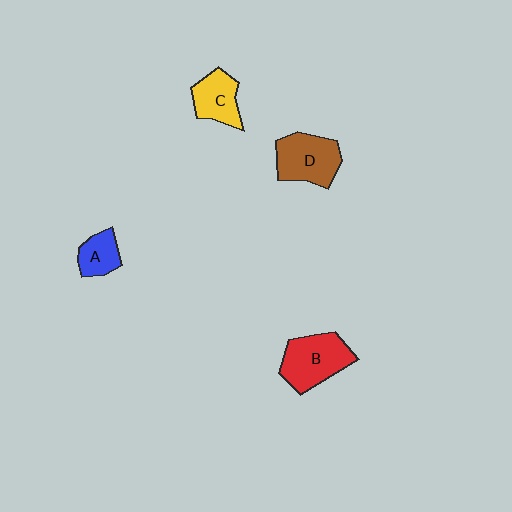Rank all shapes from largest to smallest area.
From largest to smallest: B (red), D (brown), C (yellow), A (blue).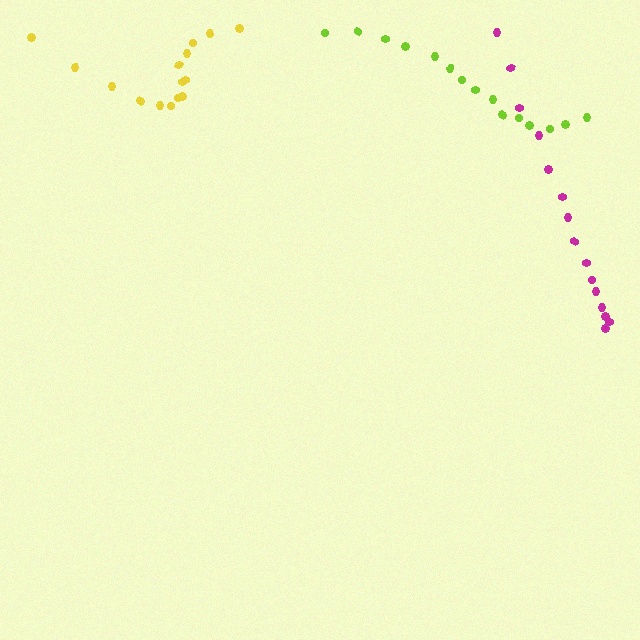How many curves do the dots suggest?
There are 3 distinct paths.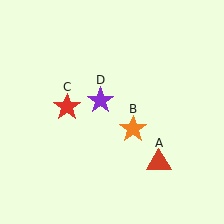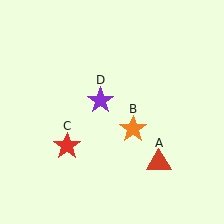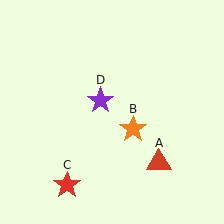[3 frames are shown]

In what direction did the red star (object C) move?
The red star (object C) moved down.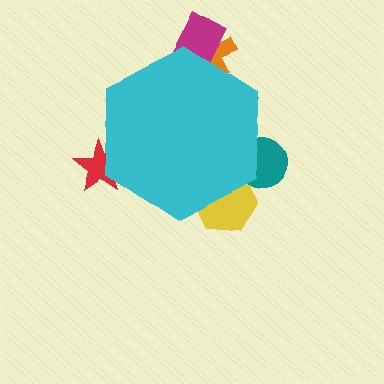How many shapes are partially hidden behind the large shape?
5 shapes are partially hidden.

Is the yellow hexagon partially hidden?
Yes, the yellow hexagon is partially hidden behind the cyan hexagon.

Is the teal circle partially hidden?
Yes, the teal circle is partially hidden behind the cyan hexagon.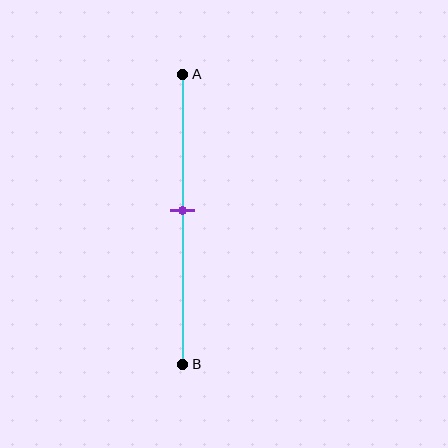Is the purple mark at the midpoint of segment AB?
No, the mark is at about 45% from A, not at the 50% midpoint.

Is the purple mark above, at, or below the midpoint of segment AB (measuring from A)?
The purple mark is above the midpoint of segment AB.